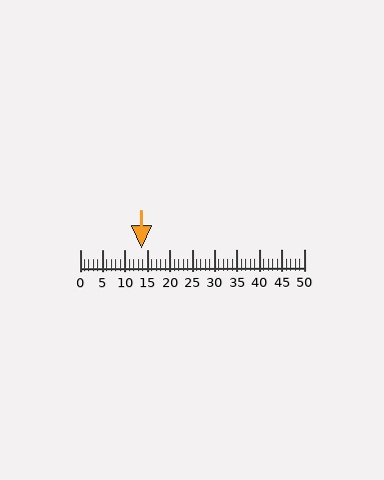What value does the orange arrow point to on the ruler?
The orange arrow points to approximately 14.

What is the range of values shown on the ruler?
The ruler shows values from 0 to 50.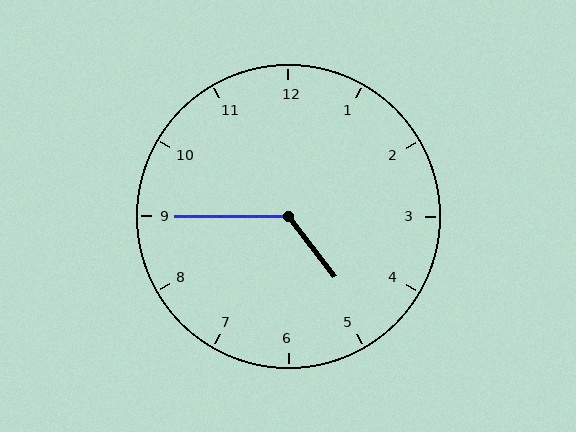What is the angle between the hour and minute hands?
Approximately 128 degrees.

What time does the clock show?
4:45.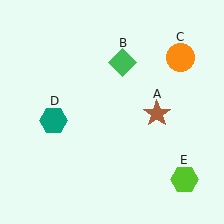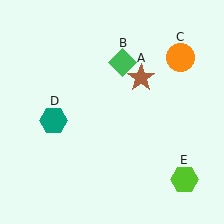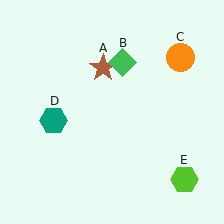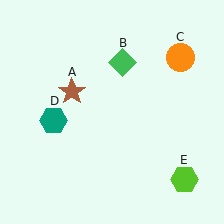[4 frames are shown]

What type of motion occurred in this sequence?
The brown star (object A) rotated counterclockwise around the center of the scene.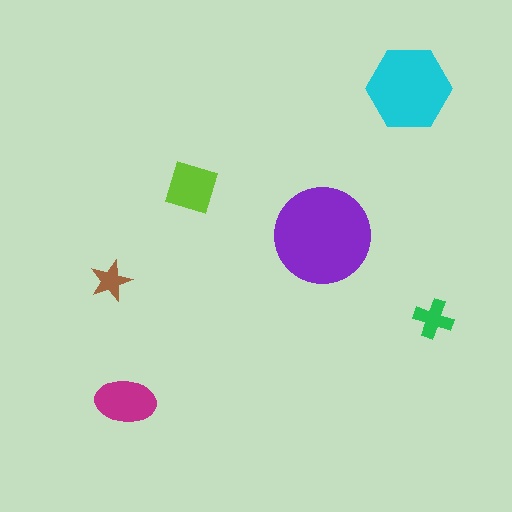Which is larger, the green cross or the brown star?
The green cross.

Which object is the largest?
The purple circle.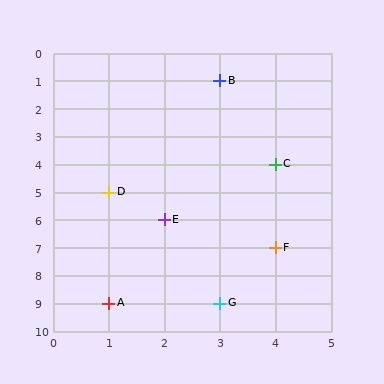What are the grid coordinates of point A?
Point A is at grid coordinates (1, 9).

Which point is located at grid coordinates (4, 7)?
Point F is at (4, 7).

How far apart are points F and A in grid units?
Points F and A are 3 columns and 2 rows apart (about 3.6 grid units diagonally).